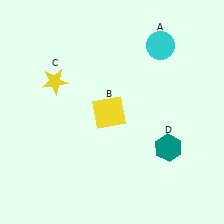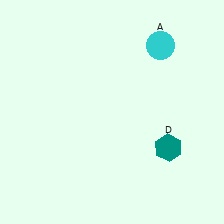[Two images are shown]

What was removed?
The yellow square (B), the yellow star (C) were removed in Image 2.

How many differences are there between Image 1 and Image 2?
There are 2 differences between the two images.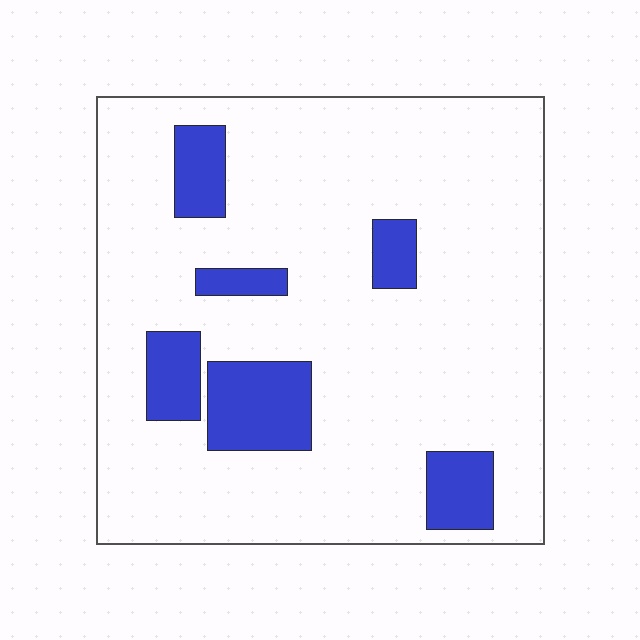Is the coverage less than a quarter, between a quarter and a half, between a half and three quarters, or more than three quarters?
Less than a quarter.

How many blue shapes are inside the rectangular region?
6.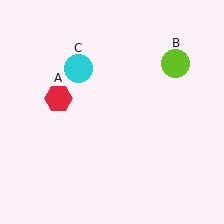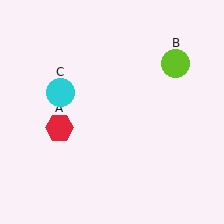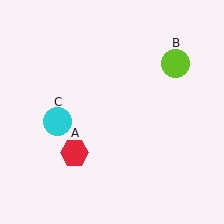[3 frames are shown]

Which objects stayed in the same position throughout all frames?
Lime circle (object B) remained stationary.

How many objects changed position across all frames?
2 objects changed position: red hexagon (object A), cyan circle (object C).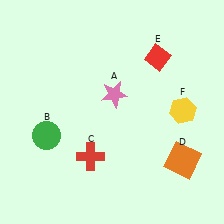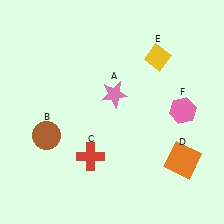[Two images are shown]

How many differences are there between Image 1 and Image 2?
There are 3 differences between the two images.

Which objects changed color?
B changed from green to brown. E changed from red to yellow. F changed from yellow to pink.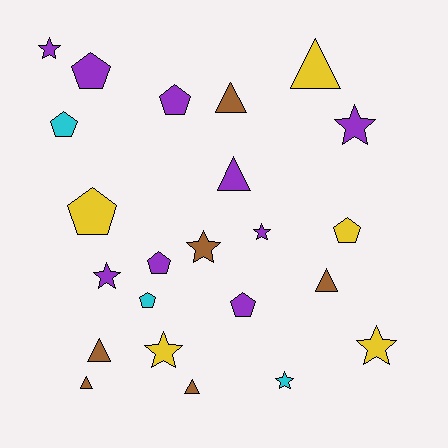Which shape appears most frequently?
Pentagon, with 8 objects.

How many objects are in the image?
There are 23 objects.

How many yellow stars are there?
There are 2 yellow stars.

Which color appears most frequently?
Purple, with 9 objects.